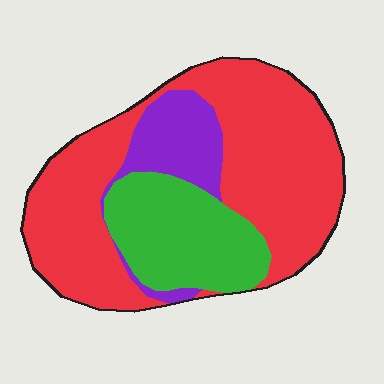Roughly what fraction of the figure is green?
Green takes up less than a quarter of the figure.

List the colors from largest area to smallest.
From largest to smallest: red, green, purple.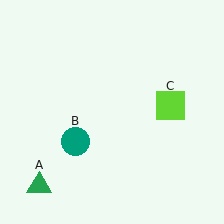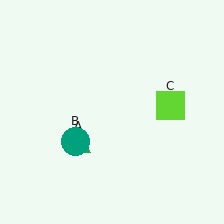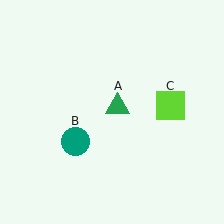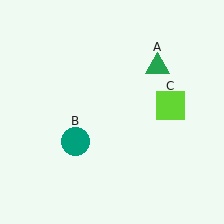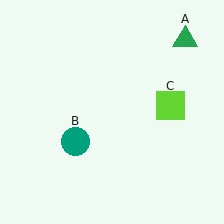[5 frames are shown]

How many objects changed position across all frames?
1 object changed position: green triangle (object A).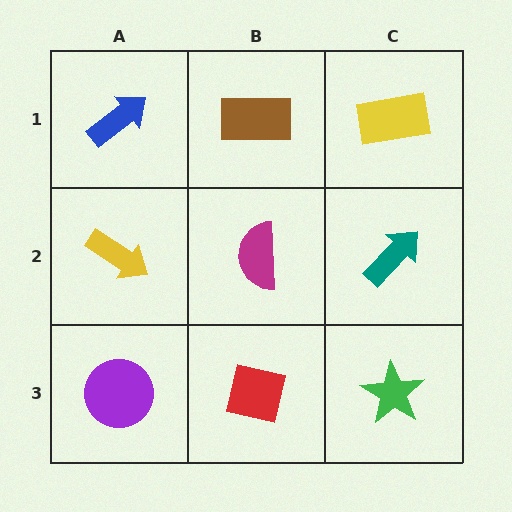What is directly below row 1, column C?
A teal arrow.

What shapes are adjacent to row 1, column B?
A magenta semicircle (row 2, column B), a blue arrow (row 1, column A), a yellow rectangle (row 1, column C).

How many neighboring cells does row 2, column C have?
3.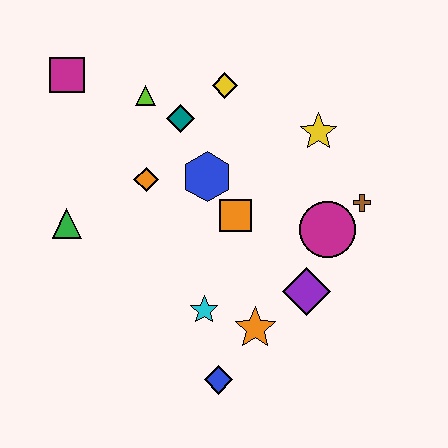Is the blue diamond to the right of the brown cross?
No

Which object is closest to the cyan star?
The orange star is closest to the cyan star.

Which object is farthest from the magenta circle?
The magenta square is farthest from the magenta circle.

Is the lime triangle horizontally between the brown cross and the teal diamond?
No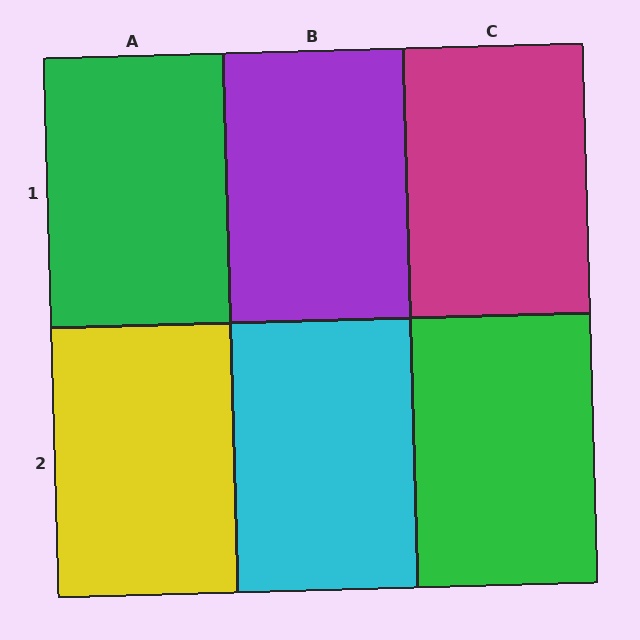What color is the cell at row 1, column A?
Green.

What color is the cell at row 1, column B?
Purple.